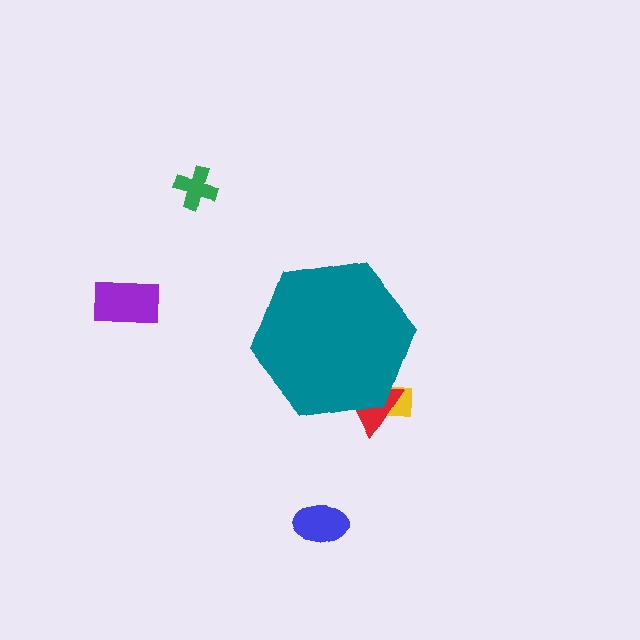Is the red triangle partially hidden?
Yes, the red triangle is partially hidden behind the teal hexagon.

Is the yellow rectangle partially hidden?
Yes, the yellow rectangle is partially hidden behind the teal hexagon.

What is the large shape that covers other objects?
A teal hexagon.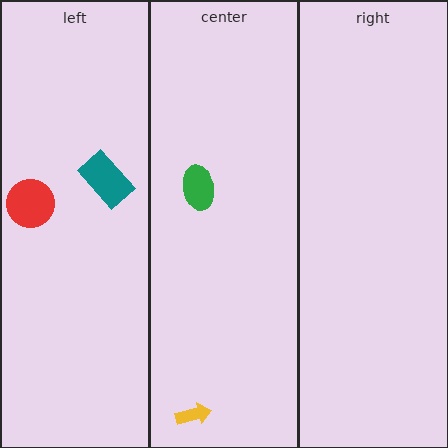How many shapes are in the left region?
2.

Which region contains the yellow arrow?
The center region.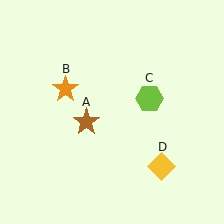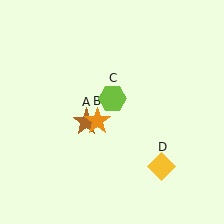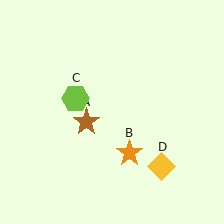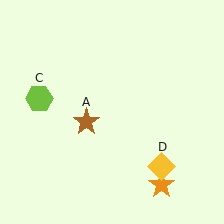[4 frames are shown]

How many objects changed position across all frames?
2 objects changed position: orange star (object B), lime hexagon (object C).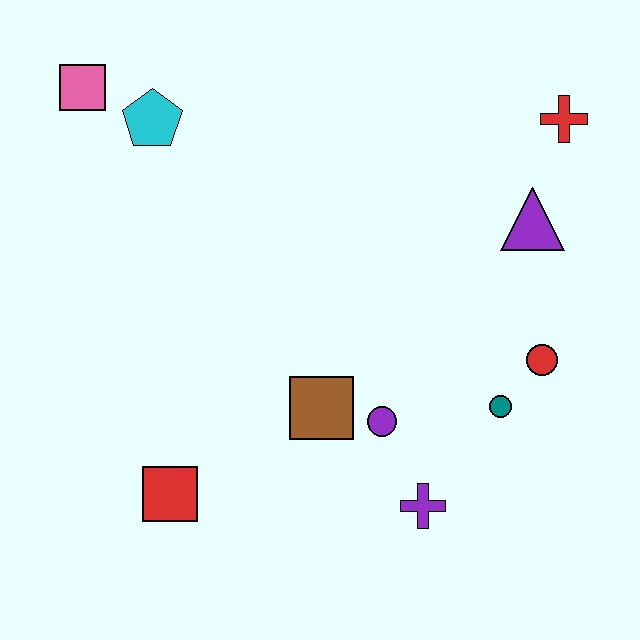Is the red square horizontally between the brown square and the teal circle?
No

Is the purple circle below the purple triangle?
Yes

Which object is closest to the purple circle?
The brown square is closest to the purple circle.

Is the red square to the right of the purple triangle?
No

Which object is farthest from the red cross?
The red square is farthest from the red cross.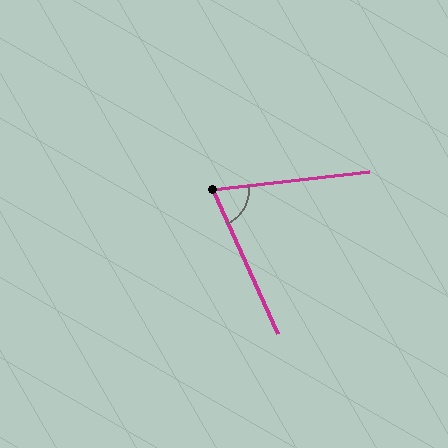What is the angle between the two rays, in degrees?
Approximately 72 degrees.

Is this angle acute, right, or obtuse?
It is acute.